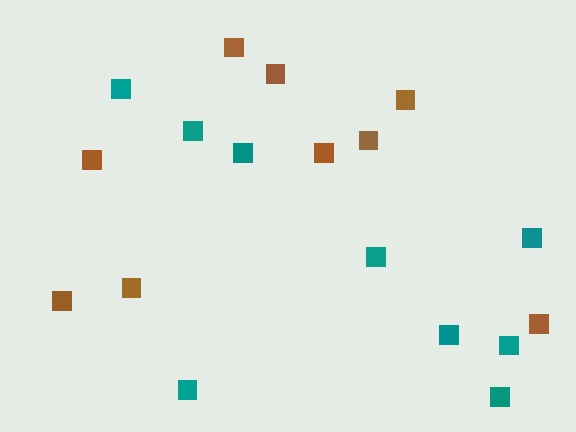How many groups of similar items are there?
There are 2 groups: one group of brown squares (9) and one group of teal squares (9).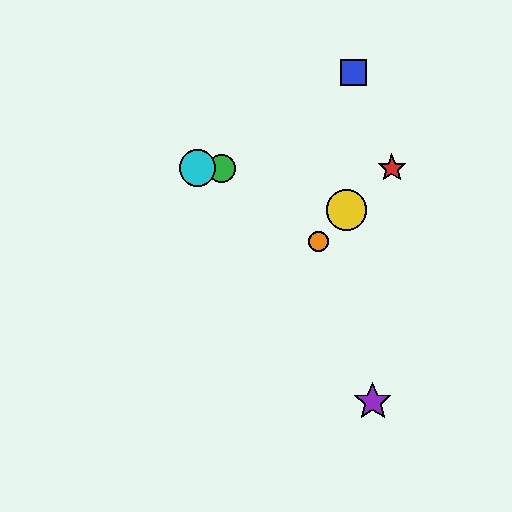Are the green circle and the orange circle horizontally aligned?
No, the green circle is at y≈168 and the orange circle is at y≈241.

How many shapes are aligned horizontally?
3 shapes (the red star, the green circle, the cyan circle) are aligned horizontally.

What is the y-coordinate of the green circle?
The green circle is at y≈168.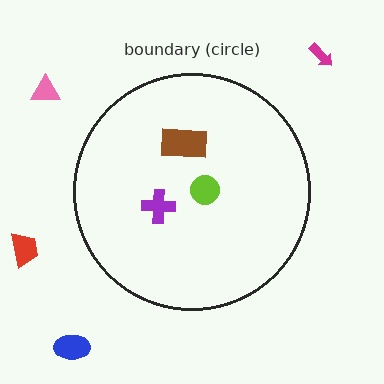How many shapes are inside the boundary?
3 inside, 4 outside.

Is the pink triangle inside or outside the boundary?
Outside.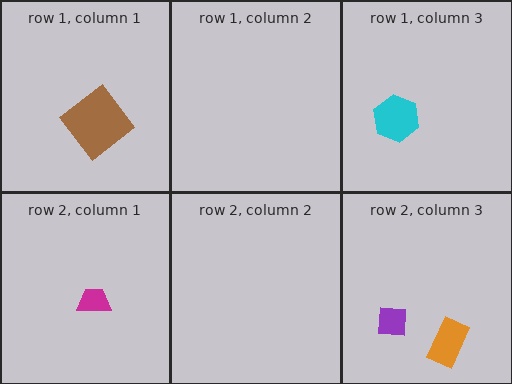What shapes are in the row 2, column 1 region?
The magenta trapezoid.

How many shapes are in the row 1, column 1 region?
1.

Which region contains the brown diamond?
The row 1, column 1 region.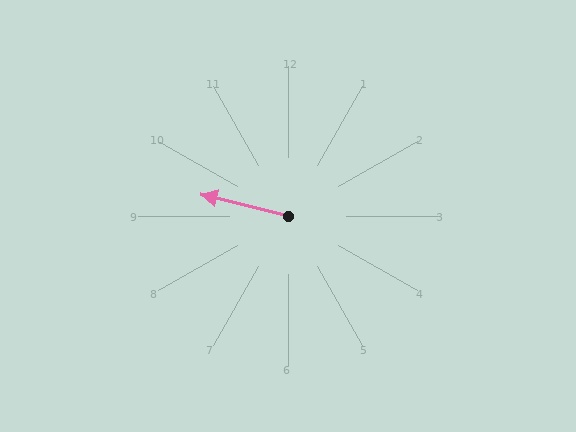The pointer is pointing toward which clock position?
Roughly 9 o'clock.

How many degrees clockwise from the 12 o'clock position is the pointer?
Approximately 284 degrees.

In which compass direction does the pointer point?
West.